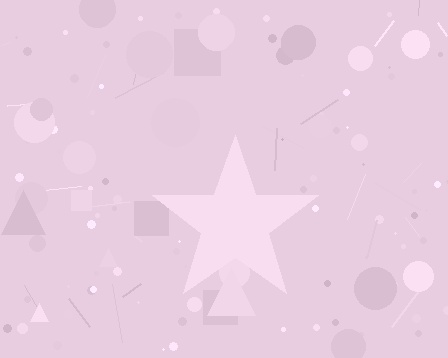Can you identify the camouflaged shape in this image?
The camouflaged shape is a star.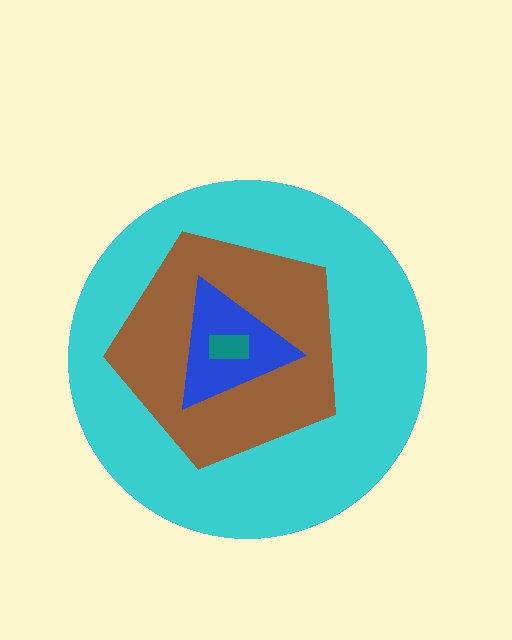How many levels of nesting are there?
4.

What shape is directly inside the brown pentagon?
The blue triangle.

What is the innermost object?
The teal rectangle.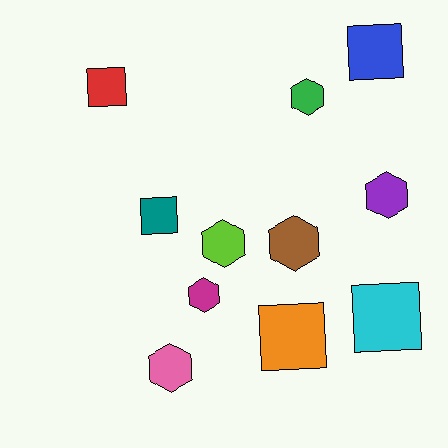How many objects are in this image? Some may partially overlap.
There are 11 objects.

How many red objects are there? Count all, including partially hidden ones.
There is 1 red object.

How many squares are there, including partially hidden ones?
There are 5 squares.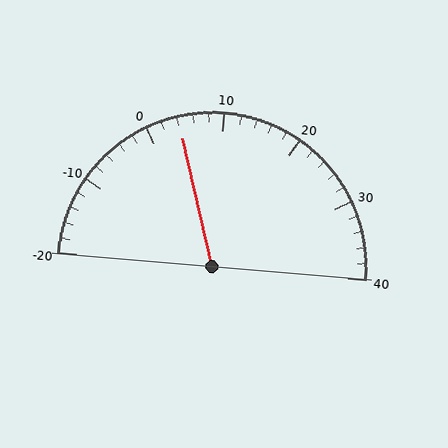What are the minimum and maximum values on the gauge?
The gauge ranges from -20 to 40.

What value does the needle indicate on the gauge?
The needle indicates approximately 4.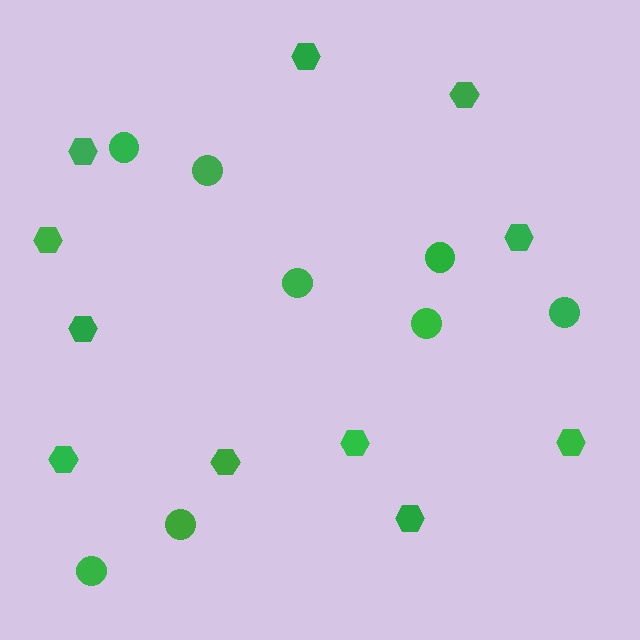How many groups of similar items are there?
There are 2 groups: one group of circles (8) and one group of hexagons (11).